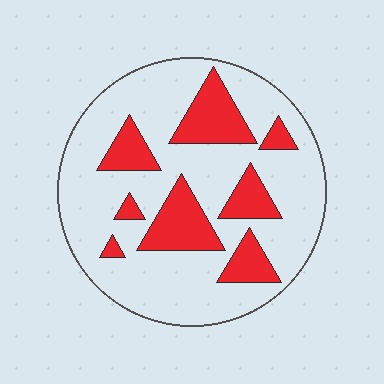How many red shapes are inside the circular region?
8.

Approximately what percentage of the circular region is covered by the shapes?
Approximately 25%.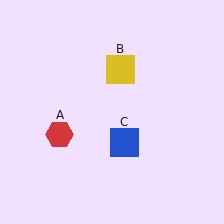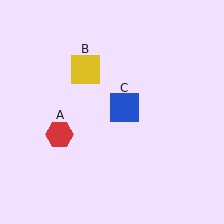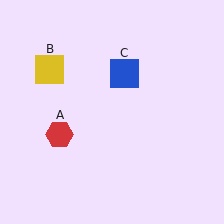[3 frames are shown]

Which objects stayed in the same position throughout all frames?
Red hexagon (object A) remained stationary.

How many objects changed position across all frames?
2 objects changed position: yellow square (object B), blue square (object C).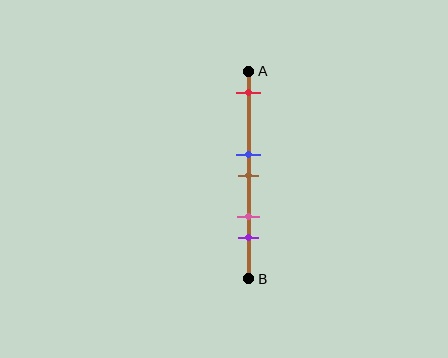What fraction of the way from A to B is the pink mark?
The pink mark is approximately 70% (0.7) of the way from A to B.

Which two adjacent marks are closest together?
The blue and brown marks are the closest adjacent pair.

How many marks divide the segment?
There are 5 marks dividing the segment.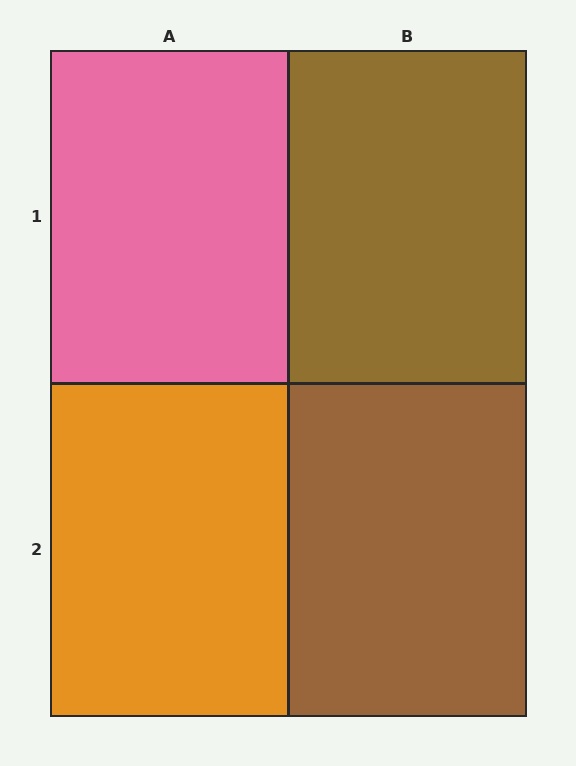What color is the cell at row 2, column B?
Brown.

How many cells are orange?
1 cell is orange.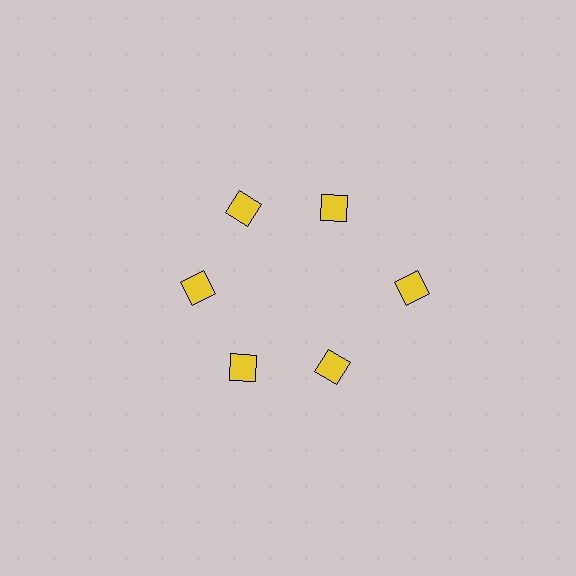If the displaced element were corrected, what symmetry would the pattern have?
It would have 6-fold rotational symmetry — the pattern would map onto itself every 60 degrees.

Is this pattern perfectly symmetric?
No. The 6 yellow diamonds are arranged in a ring, but one element near the 3 o'clock position is pushed outward from the center, breaking the 6-fold rotational symmetry.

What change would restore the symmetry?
The symmetry would be restored by moving it inward, back onto the ring so that all 6 diamonds sit at equal angles and equal distance from the center.